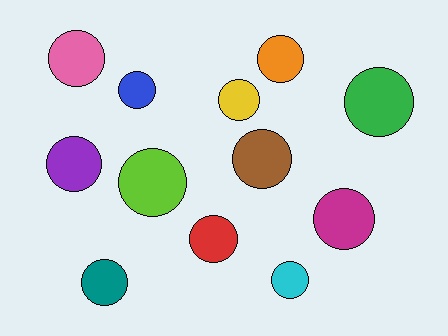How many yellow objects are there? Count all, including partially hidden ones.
There is 1 yellow object.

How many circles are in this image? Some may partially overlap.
There are 12 circles.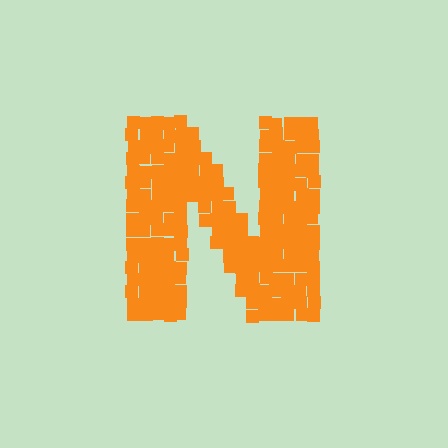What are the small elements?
The small elements are squares.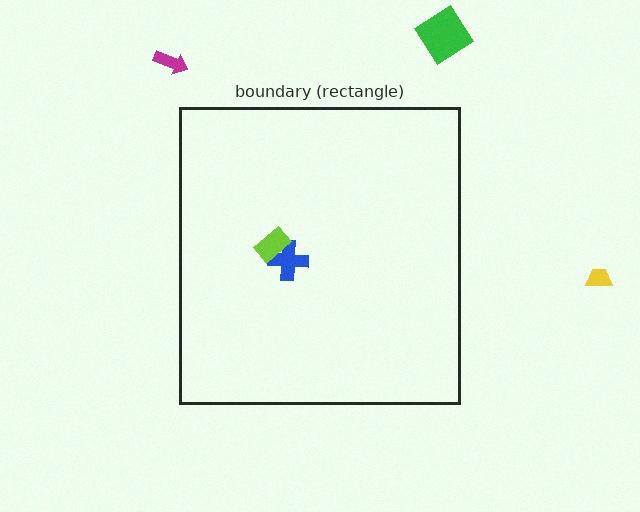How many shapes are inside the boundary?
2 inside, 3 outside.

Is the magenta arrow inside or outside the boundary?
Outside.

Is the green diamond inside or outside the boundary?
Outside.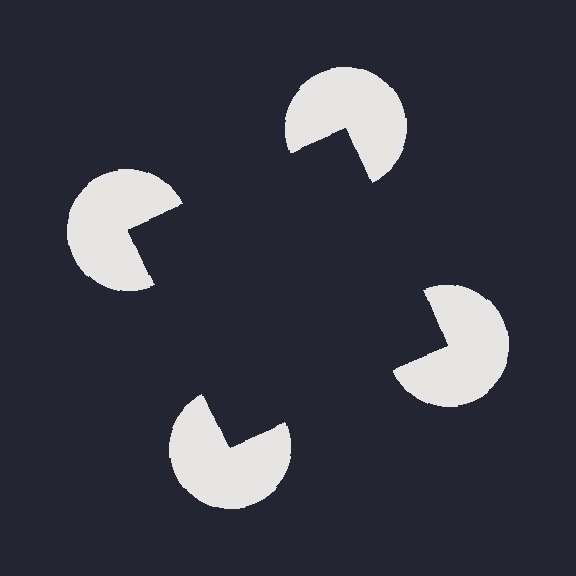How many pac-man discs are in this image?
There are 4 — one at each vertex of the illusory square.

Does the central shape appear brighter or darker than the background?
It typically appears slightly darker than the background, even though no actual brightness change is drawn.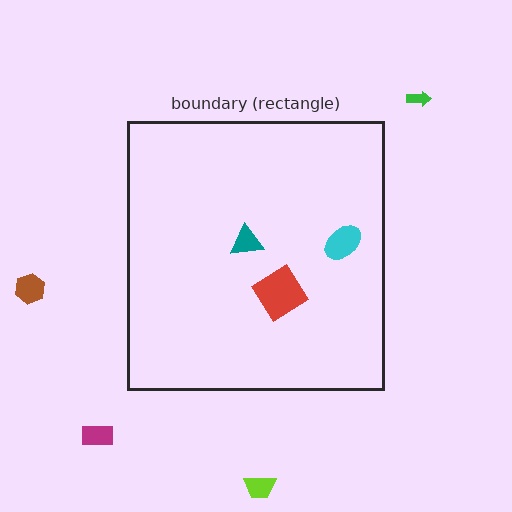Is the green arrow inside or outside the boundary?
Outside.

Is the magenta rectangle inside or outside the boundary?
Outside.